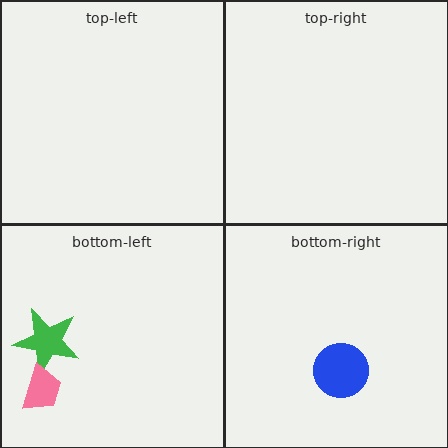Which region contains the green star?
The bottom-left region.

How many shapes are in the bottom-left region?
2.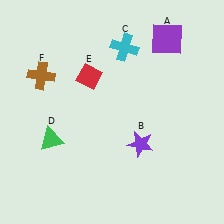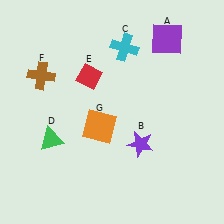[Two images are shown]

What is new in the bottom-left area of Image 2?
An orange square (G) was added in the bottom-left area of Image 2.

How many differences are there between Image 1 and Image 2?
There is 1 difference between the two images.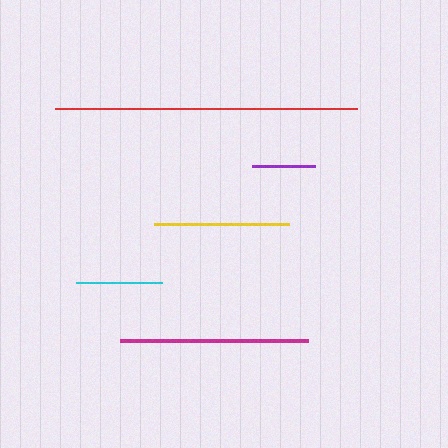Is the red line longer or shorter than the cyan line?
The red line is longer than the cyan line.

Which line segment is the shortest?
The purple line is the shortest at approximately 63 pixels.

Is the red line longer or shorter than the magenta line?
The red line is longer than the magenta line.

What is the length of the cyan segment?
The cyan segment is approximately 86 pixels long.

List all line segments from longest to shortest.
From longest to shortest: red, magenta, yellow, cyan, purple.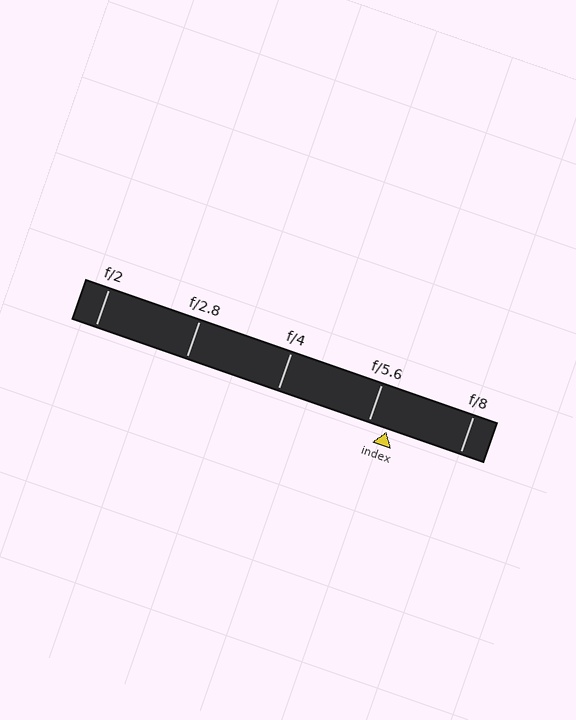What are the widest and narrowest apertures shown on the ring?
The widest aperture shown is f/2 and the narrowest is f/8.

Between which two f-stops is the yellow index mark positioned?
The index mark is between f/5.6 and f/8.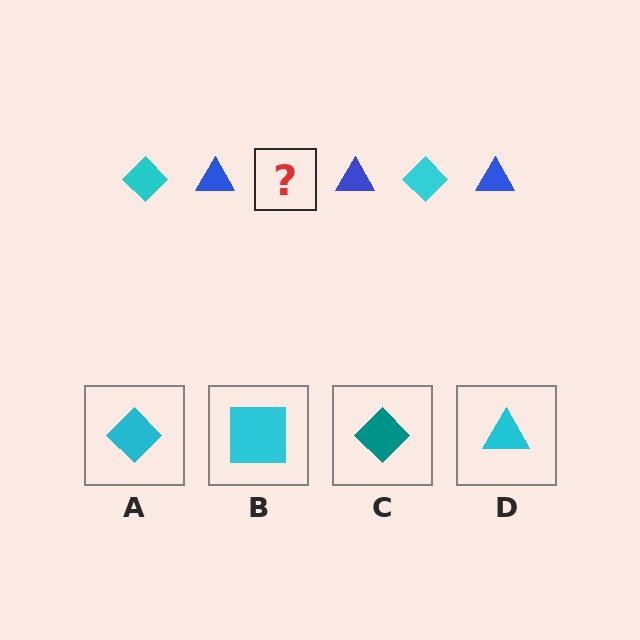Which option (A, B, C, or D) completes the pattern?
A.